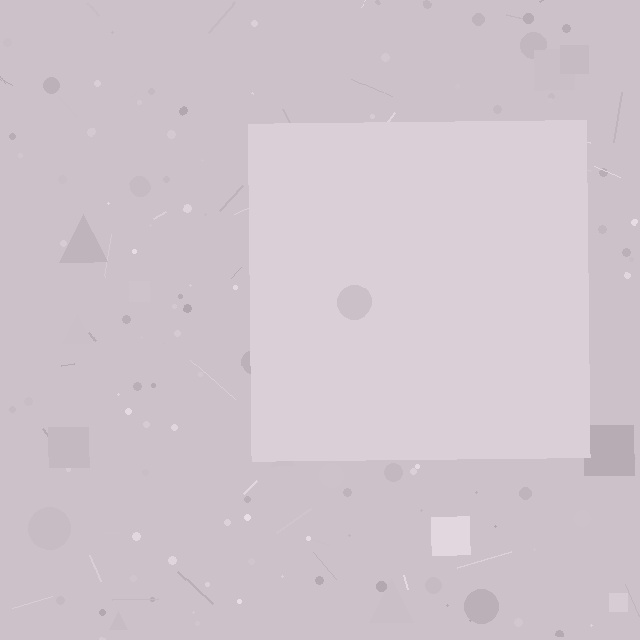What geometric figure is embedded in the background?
A square is embedded in the background.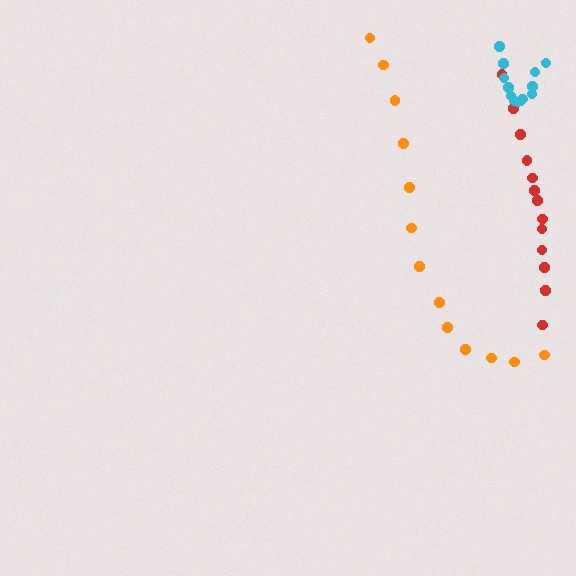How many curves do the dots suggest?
There are 3 distinct paths.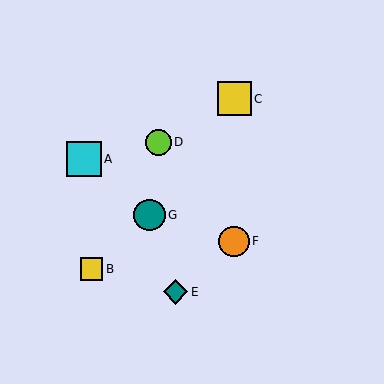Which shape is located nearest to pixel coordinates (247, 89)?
The yellow square (labeled C) at (234, 99) is nearest to that location.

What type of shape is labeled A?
Shape A is a cyan square.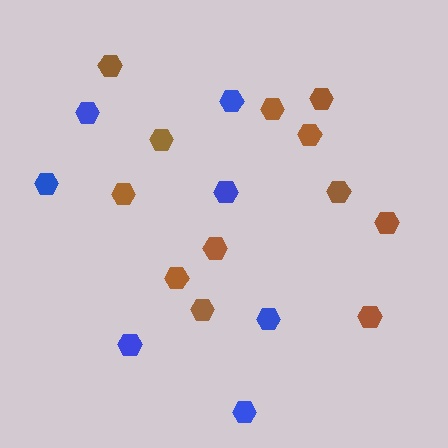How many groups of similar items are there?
There are 2 groups: one group of brown hexagons (12) and one group of blue hexagons (7).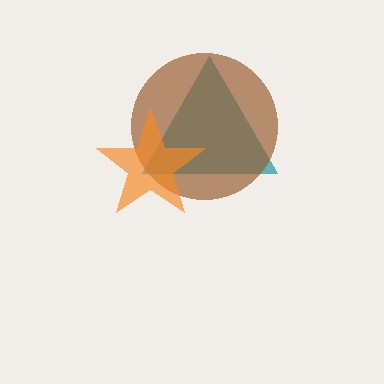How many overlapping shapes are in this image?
There are 3 overlapping shapes in the image.